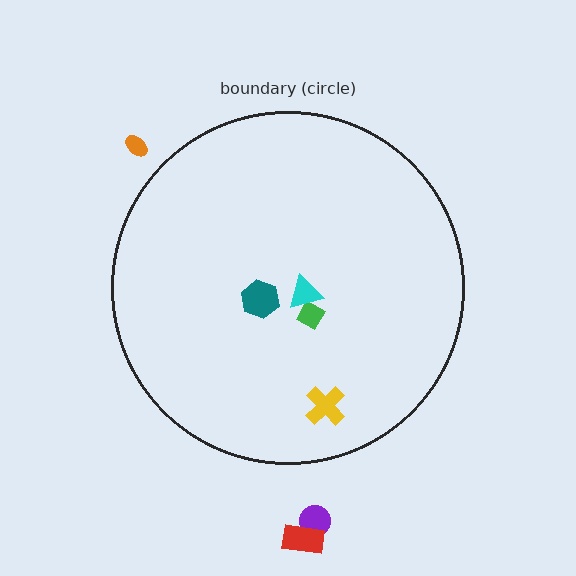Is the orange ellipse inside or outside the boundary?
Outside.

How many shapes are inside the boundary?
4 inside, 3 outside.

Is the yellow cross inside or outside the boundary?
Inside.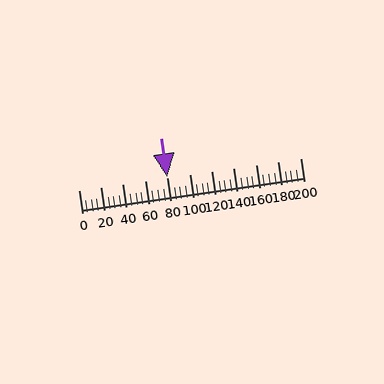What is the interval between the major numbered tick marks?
The major tick marks are spaced 20 units apart.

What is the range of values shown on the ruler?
The ruler shows values from 0 to 200.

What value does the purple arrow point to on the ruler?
The purple arrow points to approximately 80.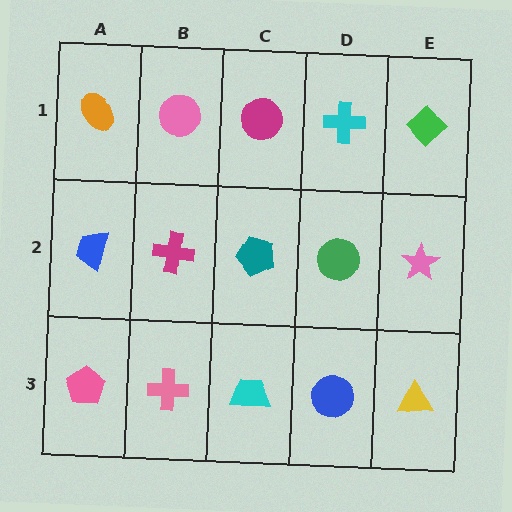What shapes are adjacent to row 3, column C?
A teal pentagon (row 2, column C), a pink cross (row 3, column B), a blue circle (row 3, column D).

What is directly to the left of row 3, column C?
A pink cross.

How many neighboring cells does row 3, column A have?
2.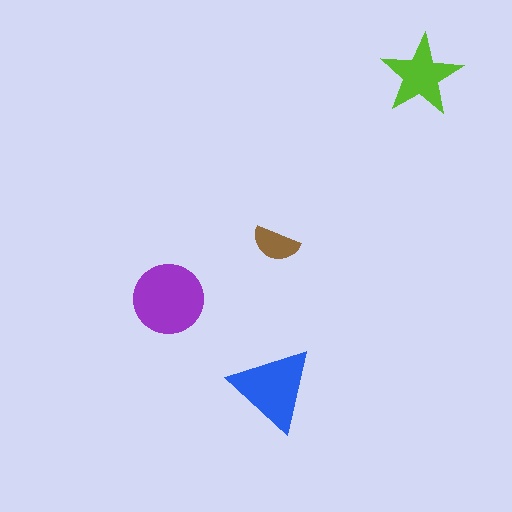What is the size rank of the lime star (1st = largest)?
3rd.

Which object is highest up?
The lime star is topmost.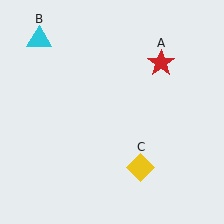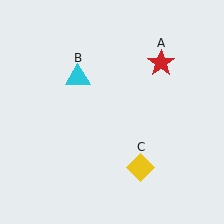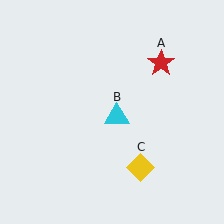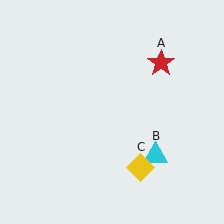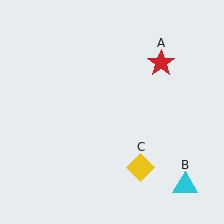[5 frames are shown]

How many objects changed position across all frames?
1 object changed position: cyan triangle (object B).